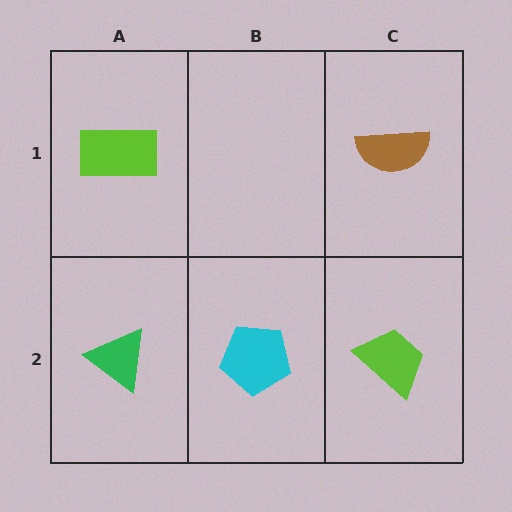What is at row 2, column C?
A lime trapezoid.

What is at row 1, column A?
A lime rectangle.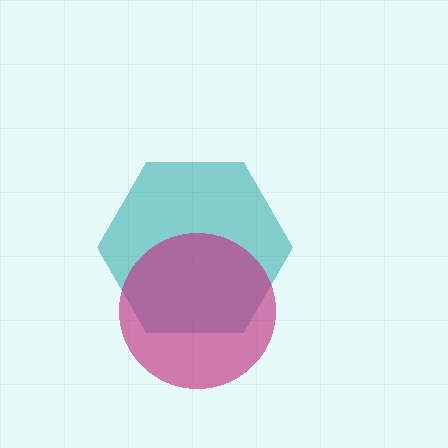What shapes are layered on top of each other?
The layered shapes are: a teal hexagon, a magenta circle.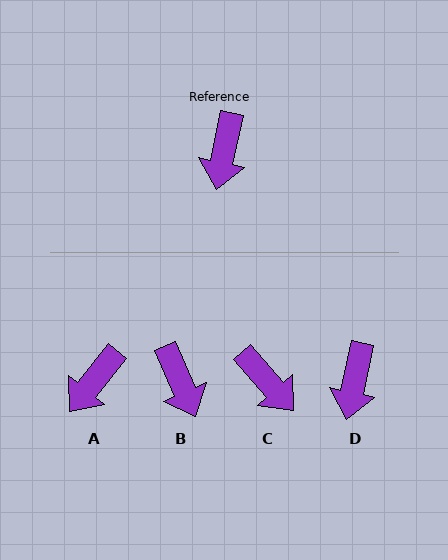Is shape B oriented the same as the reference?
No, it is off by about 35 degrees.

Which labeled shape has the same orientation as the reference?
D.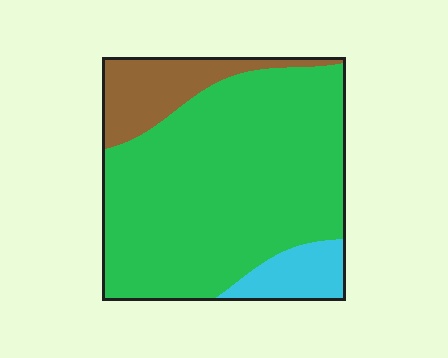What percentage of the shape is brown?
Brown takes up about one sixth (1/6) of the shape.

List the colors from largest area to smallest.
From largest to smallest: green, brown, cyan.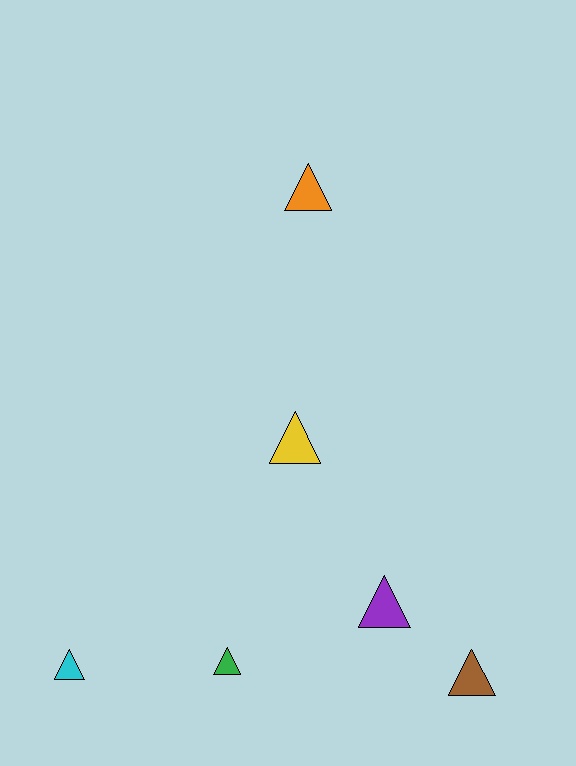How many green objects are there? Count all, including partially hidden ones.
There is 1 green object.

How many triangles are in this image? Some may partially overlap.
There are 6 triangles.